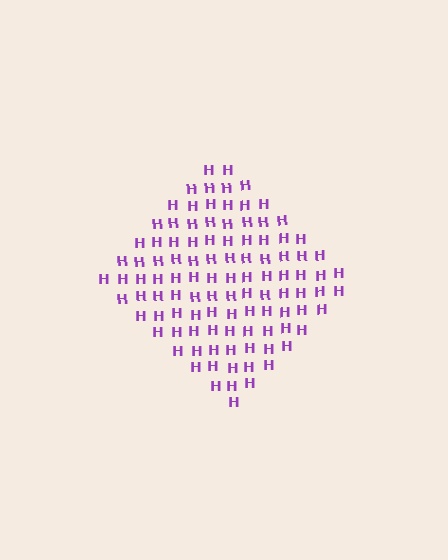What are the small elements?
The small elements are letter H's.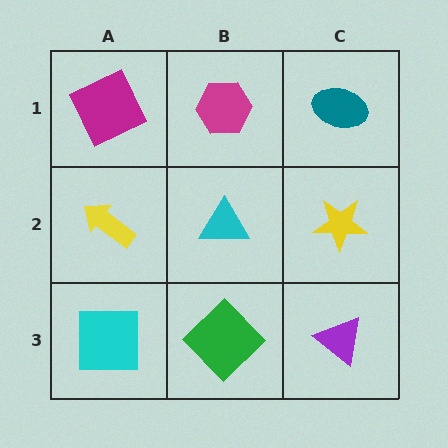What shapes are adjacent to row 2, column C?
A teal ellipse (row 1, column C), a purple triangle (row 3, column C), a cyan triangle (row 2, column B).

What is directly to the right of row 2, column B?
A yellow star.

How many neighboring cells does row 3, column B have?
3.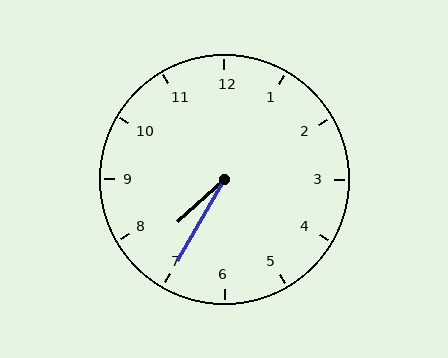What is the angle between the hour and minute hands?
Approximately 18 degrees.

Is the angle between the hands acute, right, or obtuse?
It is acute.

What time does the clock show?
7:35.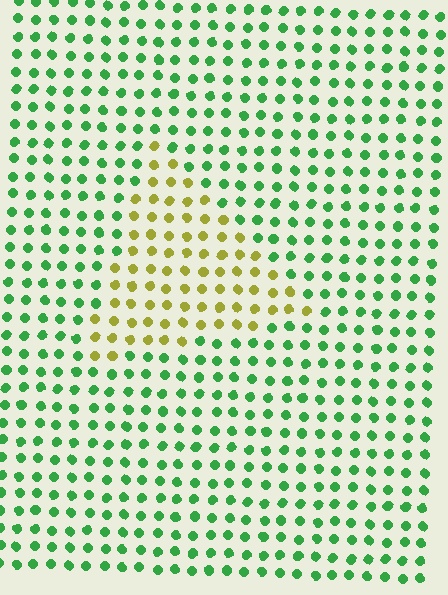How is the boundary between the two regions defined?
The boundary is defined purely by a slight shift in hue (about 65 degrees). Spacing, size, and orientation are identical on both sides.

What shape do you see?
I see a triangle.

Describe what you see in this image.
The image is filled with small green elements in a uniform arrangement. A triangle-shaped region is visible where the elements are tinted to a slightly different hue, forming a subtle color boundary.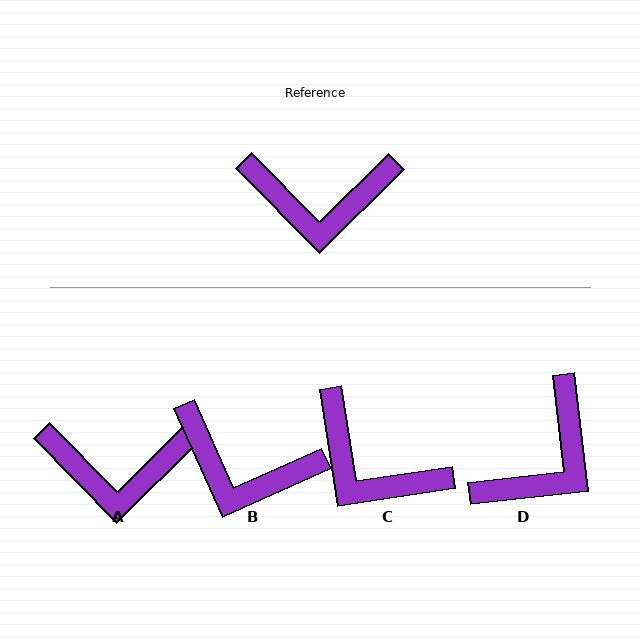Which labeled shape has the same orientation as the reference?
A.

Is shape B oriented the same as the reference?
No, it is off by about 20 degrees.